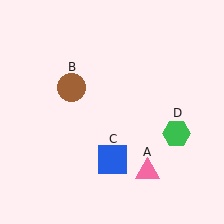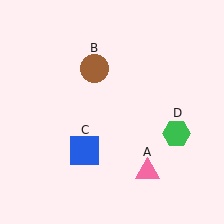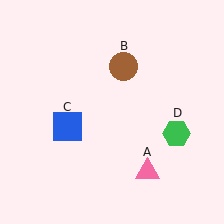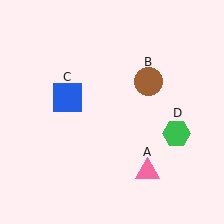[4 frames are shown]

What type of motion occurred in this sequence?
The brown circle (object B), blue square (object C) rotated clockwise around the center of the scene.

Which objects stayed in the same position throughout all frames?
Pink triangle (object A) and green hexagon (object D) remained stationary.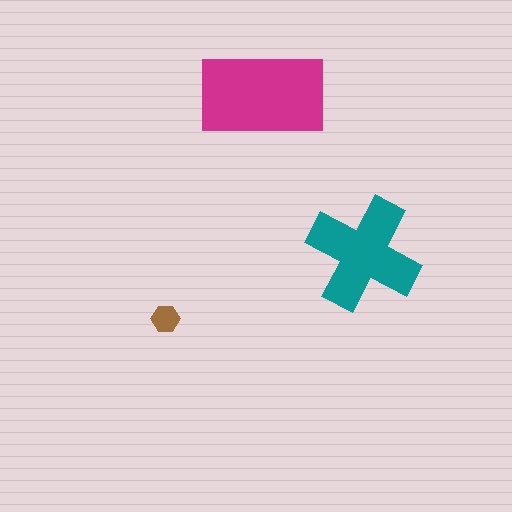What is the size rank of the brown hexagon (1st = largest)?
3rd.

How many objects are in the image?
There are 3 objects in the image.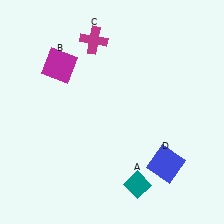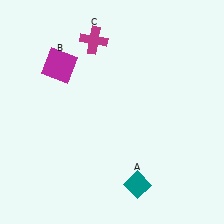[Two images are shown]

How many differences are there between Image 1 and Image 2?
There is 1 difference between the two images.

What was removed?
The blue square (D) was removed in Image 2.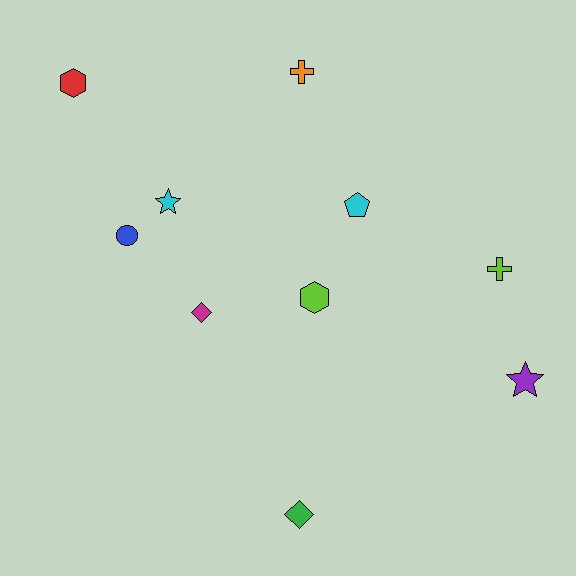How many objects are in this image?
There are 10 objects.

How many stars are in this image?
There are 2 stars.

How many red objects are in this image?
There is 1 red object.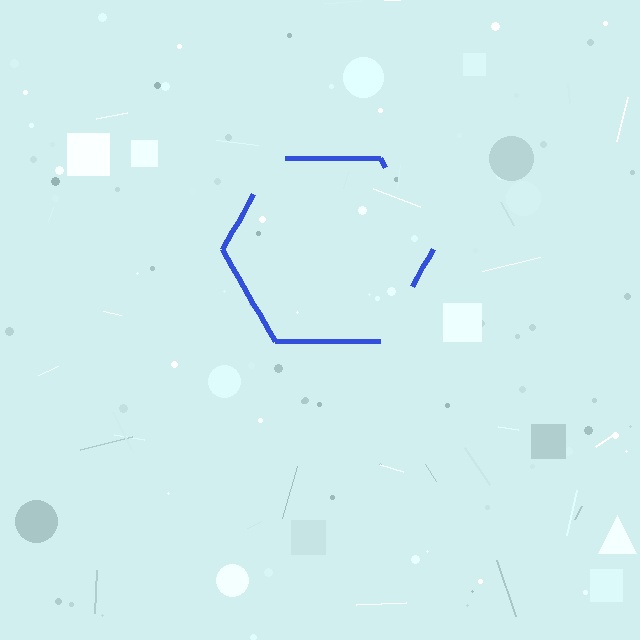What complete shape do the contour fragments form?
The contour fragments form a hexagon.